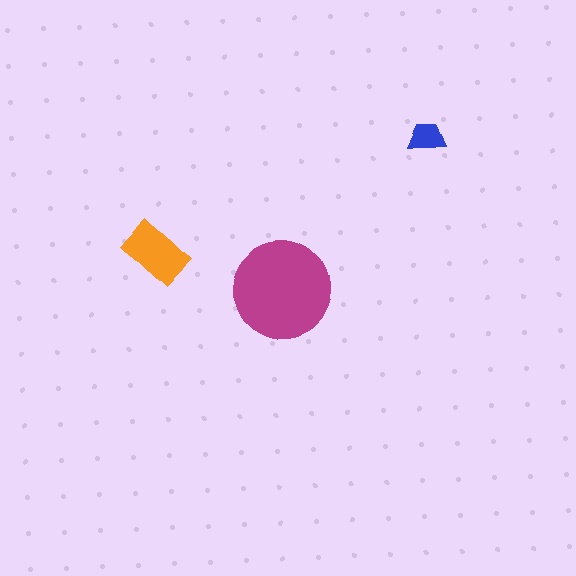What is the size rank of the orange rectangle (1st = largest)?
2nd.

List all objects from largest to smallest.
The magenta circle, the orange rectangle, the blue trapezoid.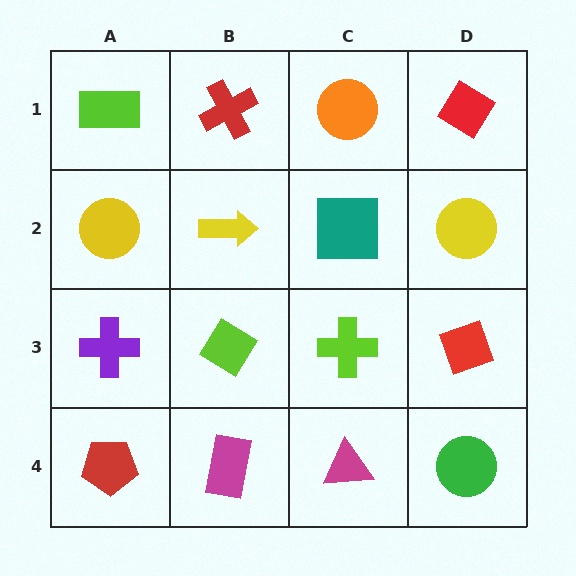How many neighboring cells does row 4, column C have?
3.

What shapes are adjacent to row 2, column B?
A red cross (row 1, column B), a lime diamond (row 3, column B), a yellow circle (row 2, column A), a teal square (row 2, column C).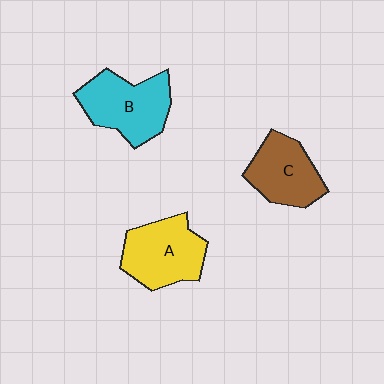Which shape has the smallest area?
Shape C (brown).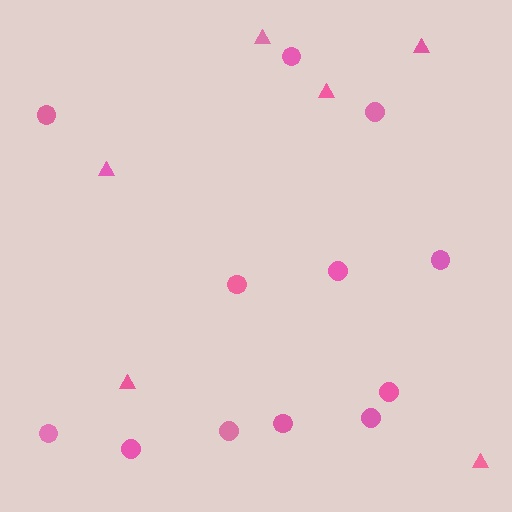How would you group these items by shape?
There are 2 groups: one group of triangles (6) and one group of circles (12).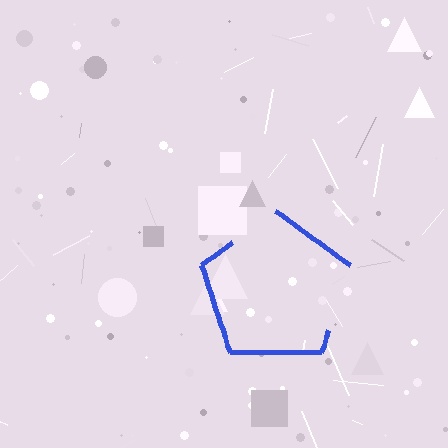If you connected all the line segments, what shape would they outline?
They would outline a pentagon.